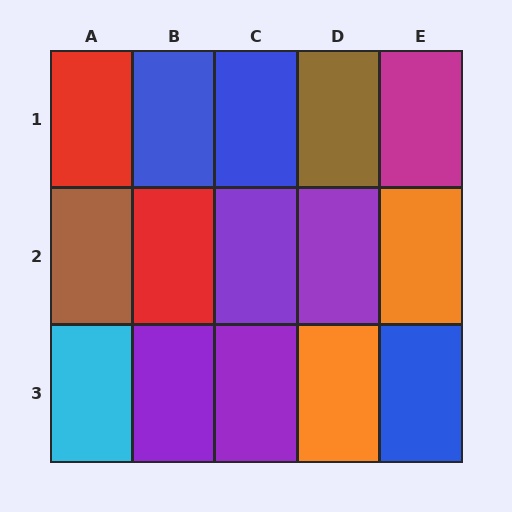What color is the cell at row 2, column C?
Purple.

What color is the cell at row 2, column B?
Red.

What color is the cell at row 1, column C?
Blue.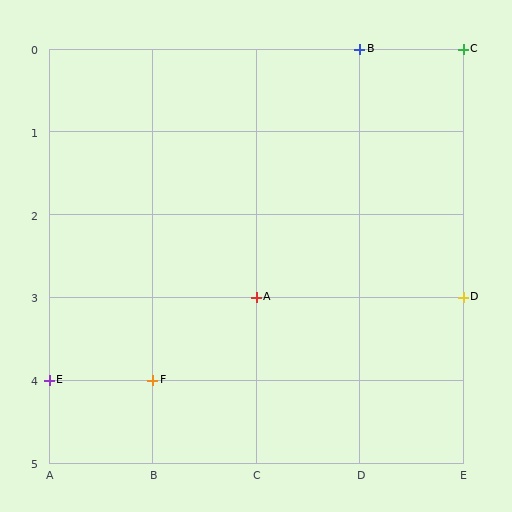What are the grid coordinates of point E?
Point E is at grid coordinates (A, 4).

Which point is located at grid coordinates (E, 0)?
Point C is at (E, 0).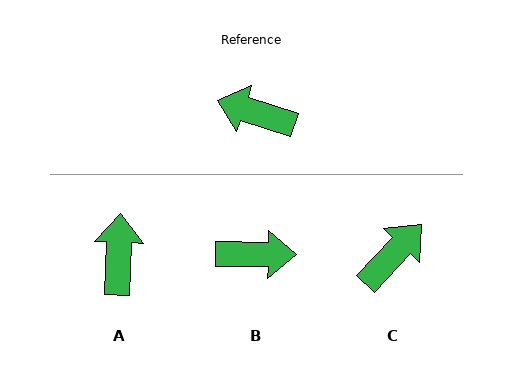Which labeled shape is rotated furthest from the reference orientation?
B, about 163 degrees away.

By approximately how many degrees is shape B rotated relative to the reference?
Approximately 163 degrees clockwise.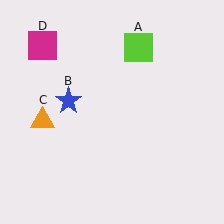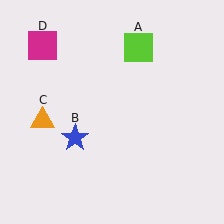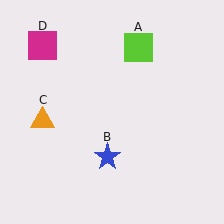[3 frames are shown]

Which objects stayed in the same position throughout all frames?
Lime square (object A) and orange triangle (object C) and magenta square (object D) remained stationary.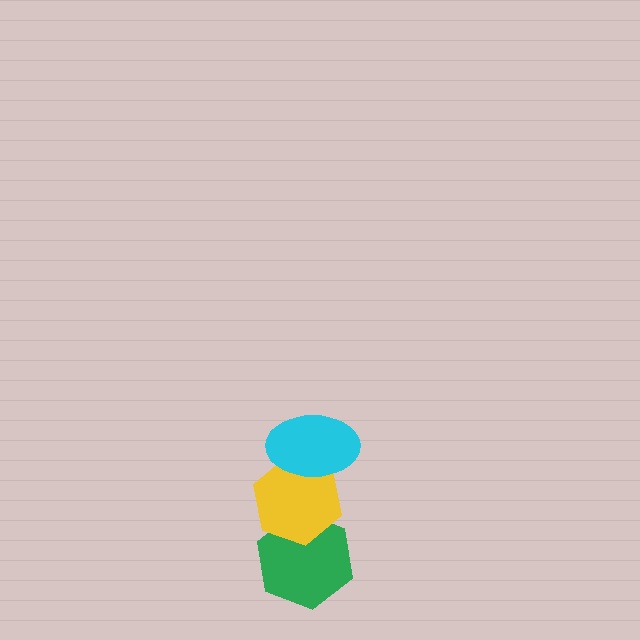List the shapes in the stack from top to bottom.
From top to bottom: the cyan ellipse, the yellow hexagon, the green hexagon.